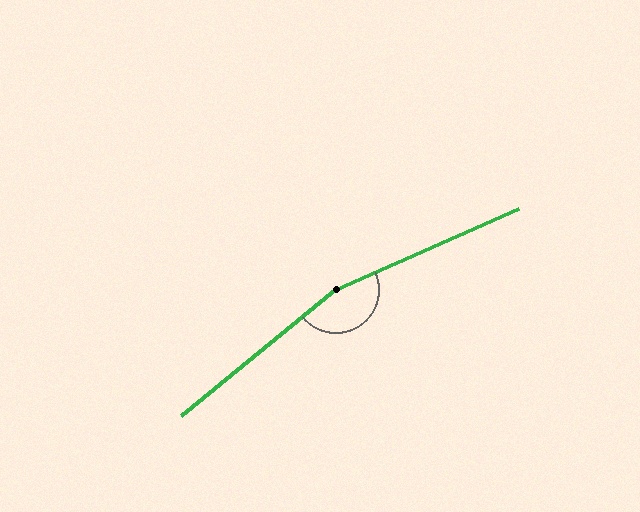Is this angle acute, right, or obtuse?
It is obtuse.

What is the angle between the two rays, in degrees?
Approximately 164 degrees.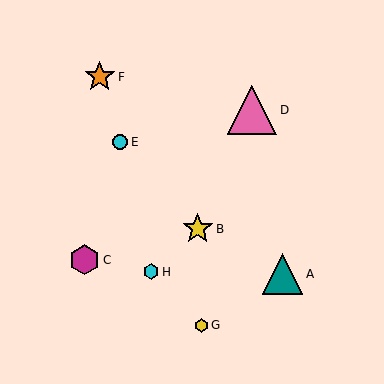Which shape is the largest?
The pink triangle (labeled D) is the largest.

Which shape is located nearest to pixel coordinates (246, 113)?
The pink triangle (labeled D) at (252, 110) is nearest to that location.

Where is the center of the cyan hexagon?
The center of the cyan hexagon is at (151, 272).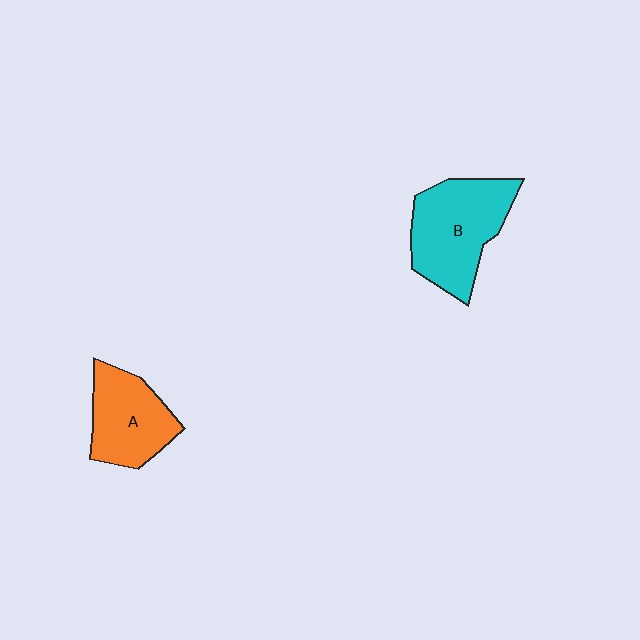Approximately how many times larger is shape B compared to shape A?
Approximately 1.3 times.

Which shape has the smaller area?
Shape A (orange).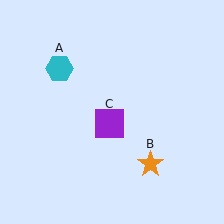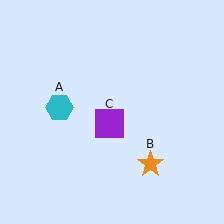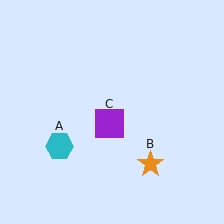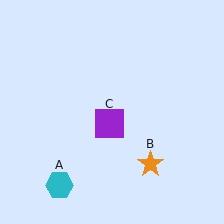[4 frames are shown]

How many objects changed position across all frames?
1 object changed position: cyan hexagon (object A).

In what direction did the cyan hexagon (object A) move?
The cyan hexagon (object A) moved down.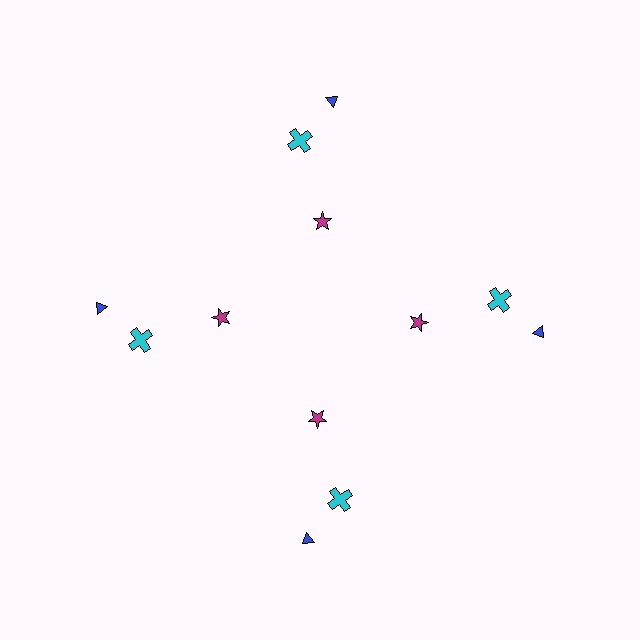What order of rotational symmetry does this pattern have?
This pattern has 4-fold rotational symmetry.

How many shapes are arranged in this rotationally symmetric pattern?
There are 12 shapes, arranged in 4 groups of 3.